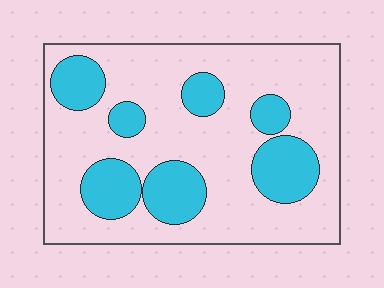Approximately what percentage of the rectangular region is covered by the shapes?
Approximately 25%.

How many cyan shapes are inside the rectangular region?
7.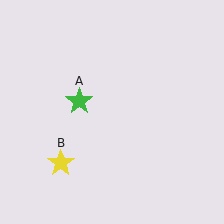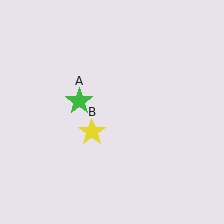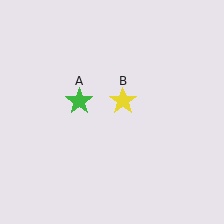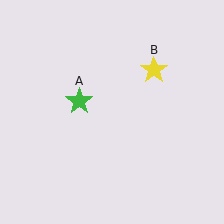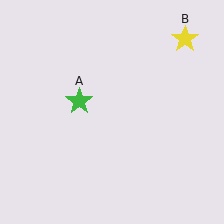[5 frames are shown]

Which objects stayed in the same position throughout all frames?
Green star (object A) remained stationary.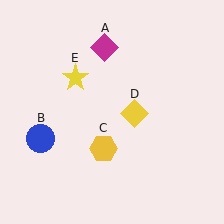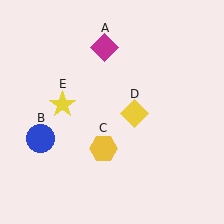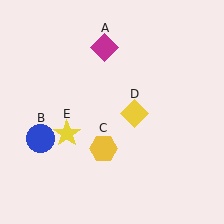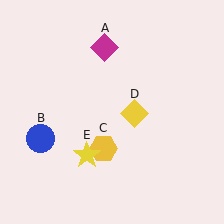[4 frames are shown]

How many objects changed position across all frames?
1 object changed position: yellow star (object E).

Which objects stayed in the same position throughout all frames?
Magenta diamond (object A) and blue circle (object B) and yellow hexagon (object C) and yellow diamond (object D) remained stationary.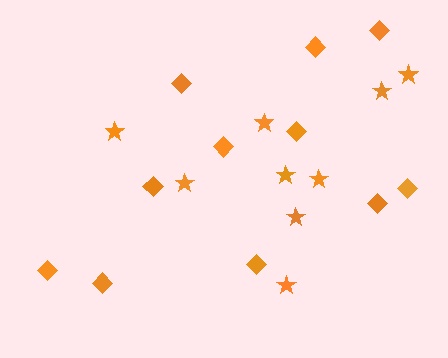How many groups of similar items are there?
There are 2 groups: one group of diamonds (11) and one group of stars (9).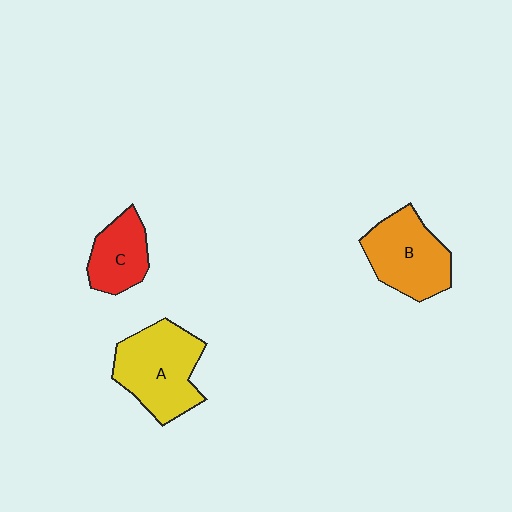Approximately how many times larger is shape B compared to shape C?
Approximately 1.4 times.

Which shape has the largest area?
Shape A (yellow).